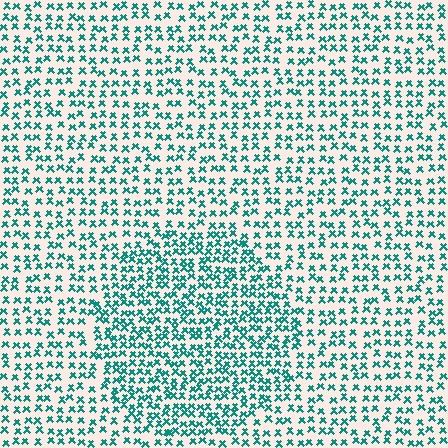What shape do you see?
I see a circle.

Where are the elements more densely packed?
The elements are more densely packed inside the circle boundary.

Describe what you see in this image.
The image contains small teal elements arranged at two different densities. A circle-shaped region is visible where the elements are more densely packed than the surrounding area.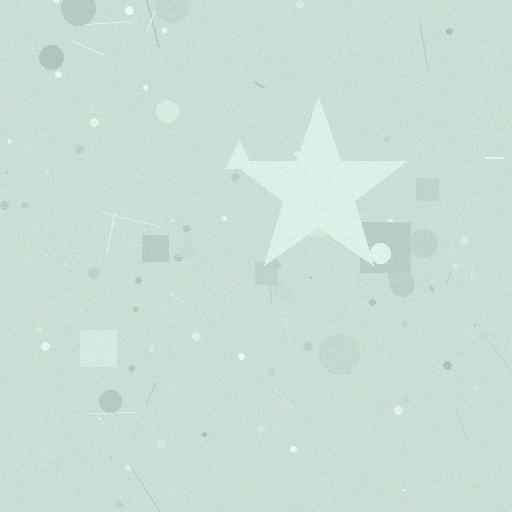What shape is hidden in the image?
A star is hidden in the image.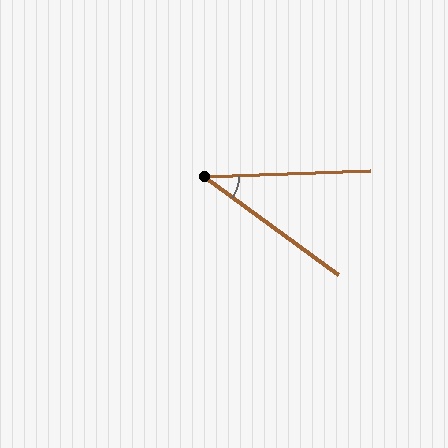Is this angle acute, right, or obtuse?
It is acute.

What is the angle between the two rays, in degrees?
Approximately 39 degrees.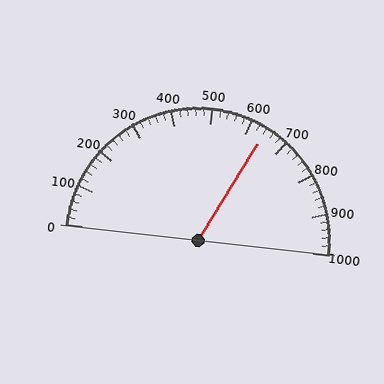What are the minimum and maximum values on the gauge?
The gauge ranges from 0 to 1000.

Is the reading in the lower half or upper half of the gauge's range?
The reading is in the upper half of the range (0 to 1000).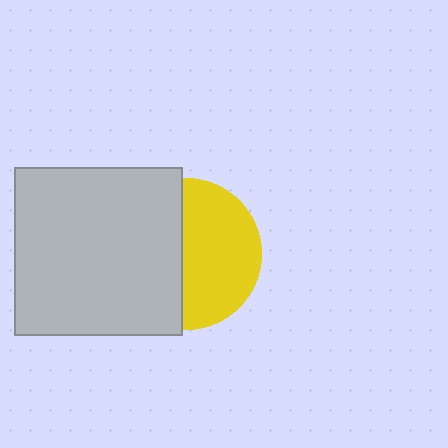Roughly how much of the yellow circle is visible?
About half of it is visible (roughly 52%).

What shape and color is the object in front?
The object in front is a light gray square.